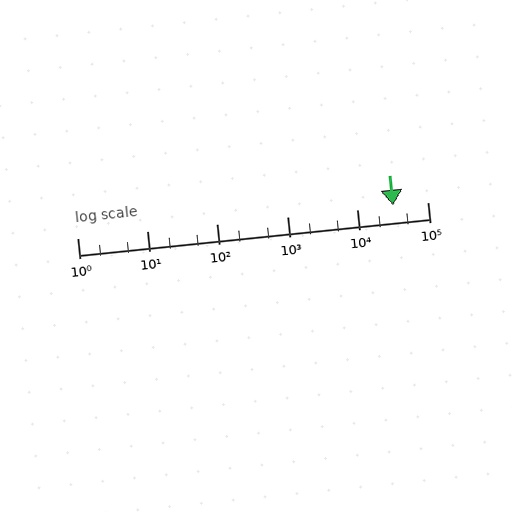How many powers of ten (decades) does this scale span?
The scale spans 5 decades, from 1 to 100000.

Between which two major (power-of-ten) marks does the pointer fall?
The pointer is between 10000 and 100000.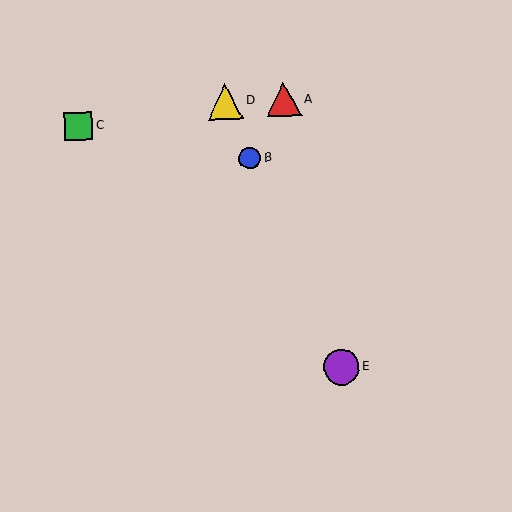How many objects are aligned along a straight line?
3 objects (B, D, E) are aligned along a straight line.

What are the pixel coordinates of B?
Object B is at (250, 158).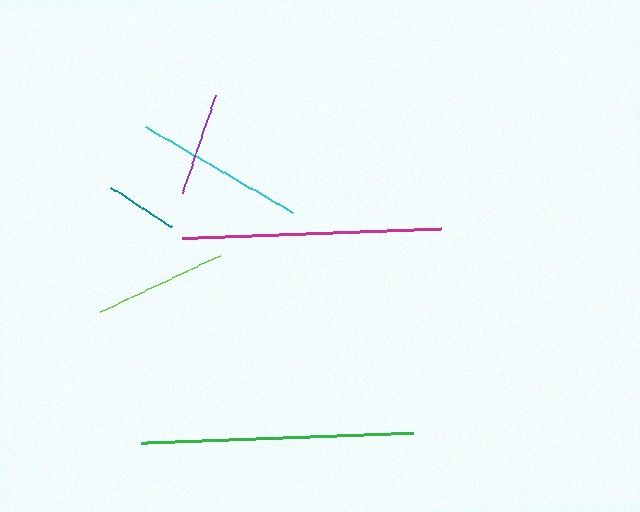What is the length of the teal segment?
The teal segment is approximately 72 pixels long.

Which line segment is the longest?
The green line is the longest at approximately 272 pixels.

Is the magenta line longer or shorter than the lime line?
The magenta line is longer than the lime line.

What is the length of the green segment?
The green segment is approximately 272 pixels long.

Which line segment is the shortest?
The teal line is the shortest at approximately 72 pixels.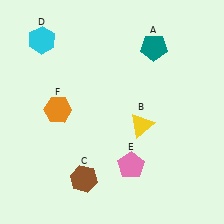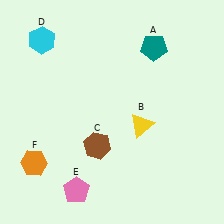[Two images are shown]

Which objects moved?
The objects that moved are: the brown hexagon (C), the pink pentagon (E), the orange hexagon (F).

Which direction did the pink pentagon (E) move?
The pink pentagon (E) moved left.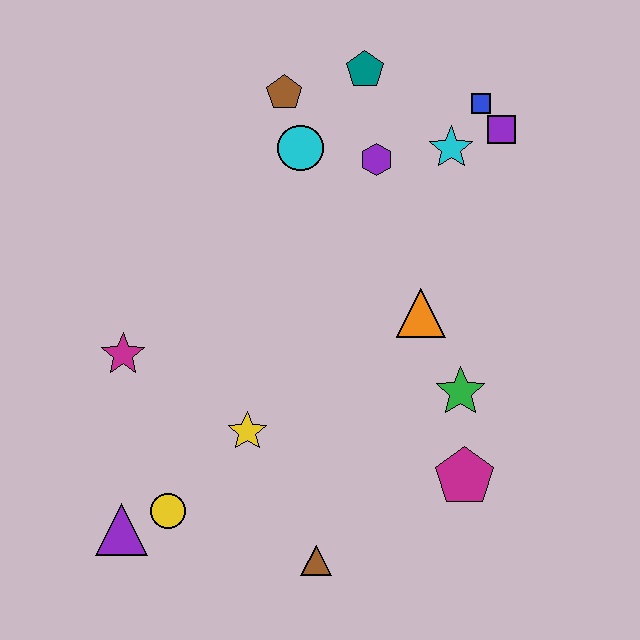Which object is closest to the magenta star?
The yellow star is closest to the magenta star.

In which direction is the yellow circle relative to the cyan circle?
The yellow circle is below the cyan circle.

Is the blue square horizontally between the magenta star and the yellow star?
No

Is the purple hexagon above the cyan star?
No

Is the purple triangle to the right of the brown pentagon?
No